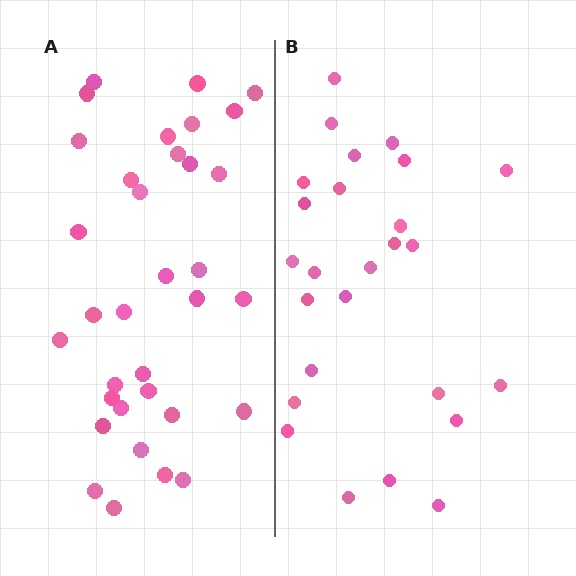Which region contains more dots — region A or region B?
Region A (the left region) has more dots.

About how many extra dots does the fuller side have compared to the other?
Region A has roughly 8 or so more dots than region B.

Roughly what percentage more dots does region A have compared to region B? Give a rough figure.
About 30% more.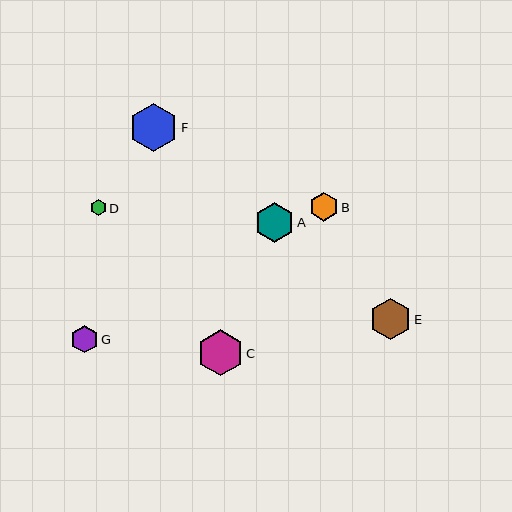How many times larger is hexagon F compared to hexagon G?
Hexagon F is approximately 1.8 times the size of hexagon G.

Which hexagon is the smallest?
Hexagon D is the smallest with a size of approximately 16 pixels.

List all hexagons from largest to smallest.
From largest to smallest: F, C, E, A, B, G, D.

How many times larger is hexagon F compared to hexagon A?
Hexagon F is approximately 1.2 times the size of hexagon A.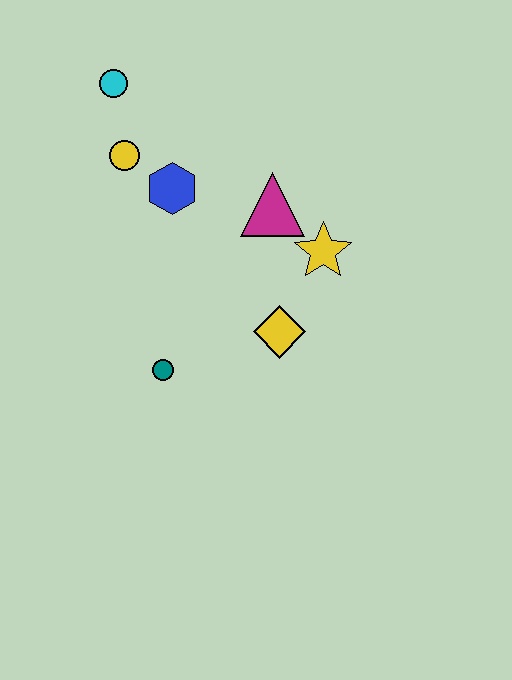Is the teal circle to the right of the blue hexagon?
No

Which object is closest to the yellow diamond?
The yellow star is closest to the yellow diamond.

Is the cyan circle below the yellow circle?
No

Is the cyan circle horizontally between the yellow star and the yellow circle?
No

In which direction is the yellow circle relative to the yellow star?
The yellow circle is to the left of the yellow star.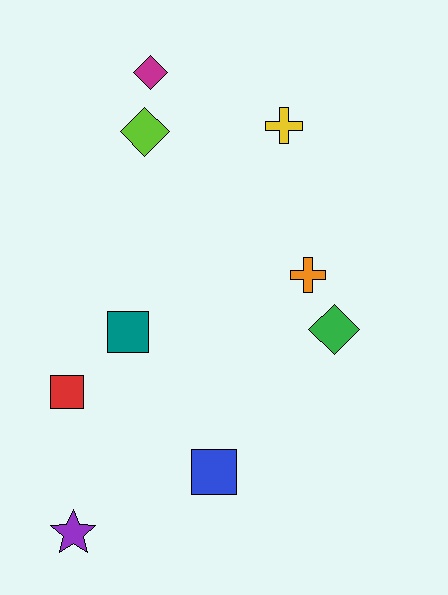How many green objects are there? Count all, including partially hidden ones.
There is 1 green object.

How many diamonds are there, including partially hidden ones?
There are 3 diamonds.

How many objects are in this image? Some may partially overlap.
There are 9 objects.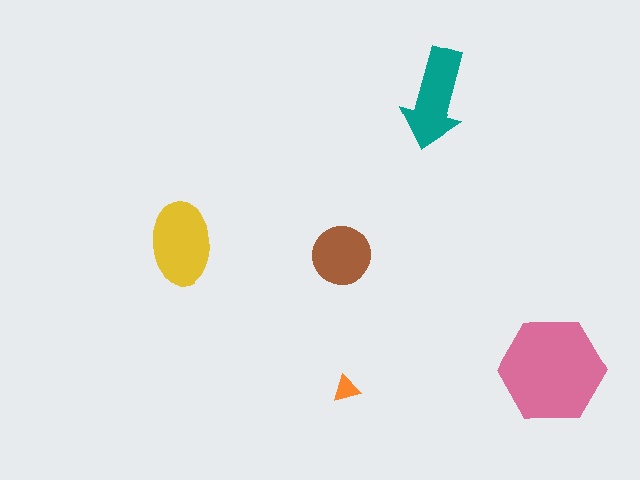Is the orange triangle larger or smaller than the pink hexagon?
Smaller.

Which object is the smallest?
The orange triangle.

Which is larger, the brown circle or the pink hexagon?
The pink hexagon.